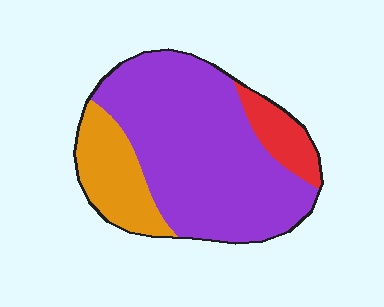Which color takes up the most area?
Purple, at roughly 70%.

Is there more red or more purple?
Purple.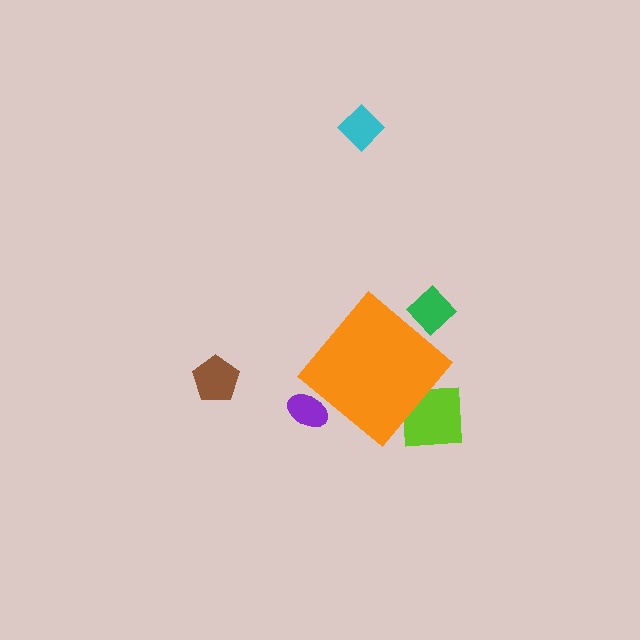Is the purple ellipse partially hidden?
Yes, the purple ellipse is partially hidden behind the orange diamond.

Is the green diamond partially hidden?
Yes, the green diamond is partially hidden behind the orange diamond.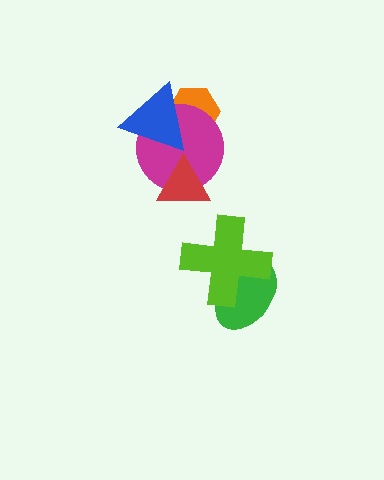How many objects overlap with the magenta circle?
3 objects overlap with the magenta circle.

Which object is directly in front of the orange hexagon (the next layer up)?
The magenta circle is directly in front of the orange hexagon.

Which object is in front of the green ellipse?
The lime cross is in front of the green ellipse.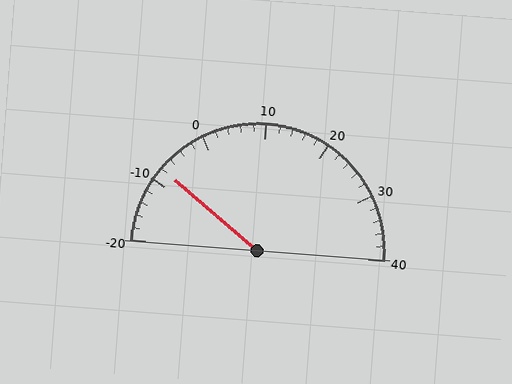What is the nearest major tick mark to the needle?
The nearest major tick mark is -10.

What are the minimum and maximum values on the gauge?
The gauge ranges from -20 to 40.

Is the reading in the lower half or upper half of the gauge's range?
The reading is in the lower half of the range (-20 to 40).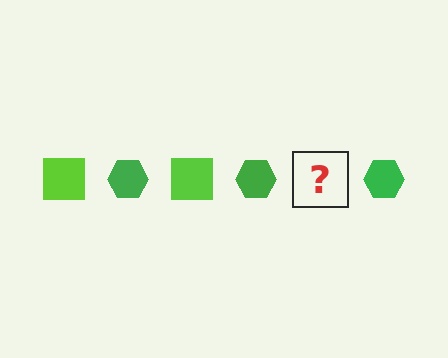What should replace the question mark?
The question mark should be replaced with a lime square.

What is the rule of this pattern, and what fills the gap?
The rule is that the pattern alternates between lime square and green hexagon. The gap should be filled with a lime square.